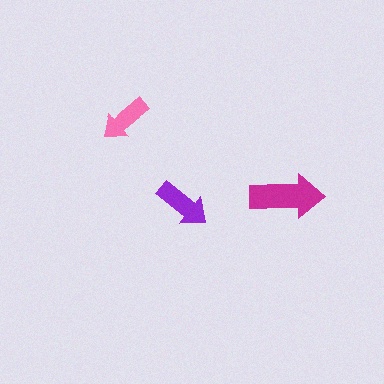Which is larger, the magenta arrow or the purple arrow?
The magenta one.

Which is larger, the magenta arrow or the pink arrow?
The magenta one.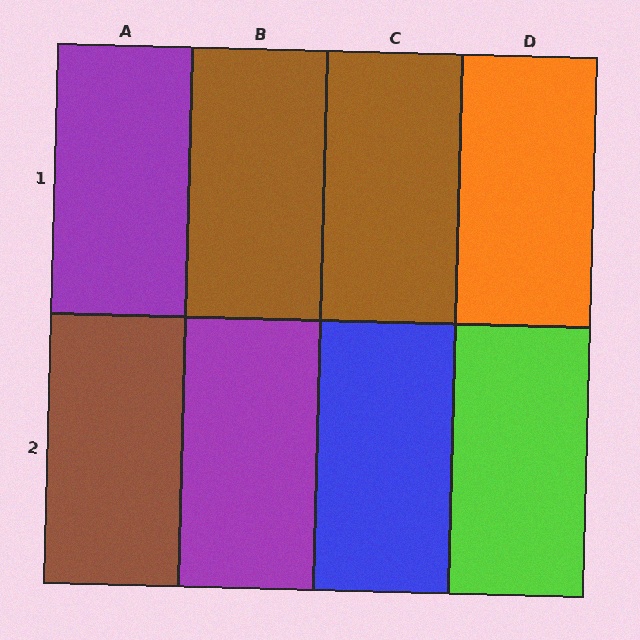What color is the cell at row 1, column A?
Purple.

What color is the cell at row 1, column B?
Brown.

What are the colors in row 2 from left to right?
Brown, purple, blue, lime.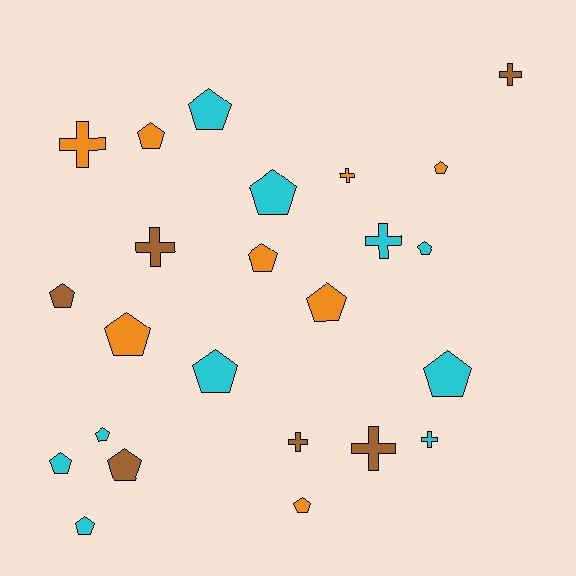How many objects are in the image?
There are 24 objects.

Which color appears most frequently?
Cyan, with 10 objects.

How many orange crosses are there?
There are 2 orange crosses.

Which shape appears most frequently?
Pentagon, with 16 objects.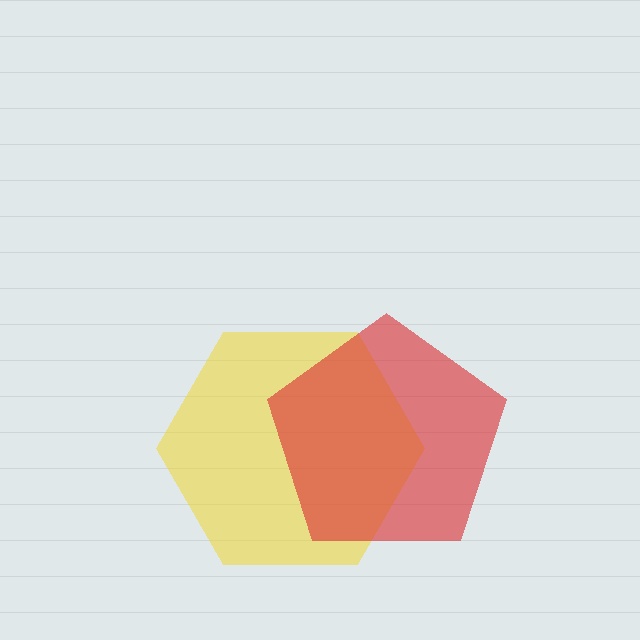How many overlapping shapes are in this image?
There are 2 overlapping shapes in the image.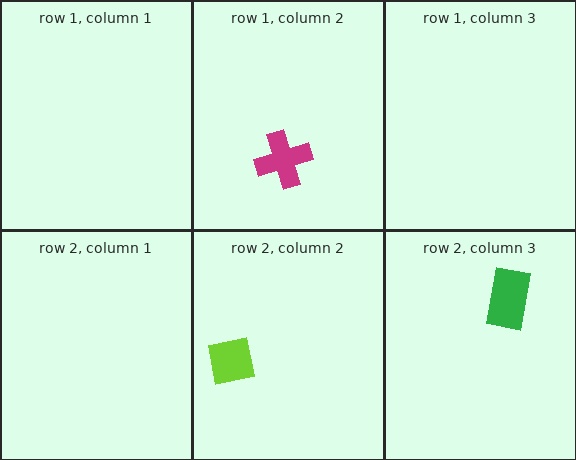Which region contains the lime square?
The row 2, column 2 region.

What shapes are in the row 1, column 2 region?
The magenta cross.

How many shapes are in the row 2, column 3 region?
1.